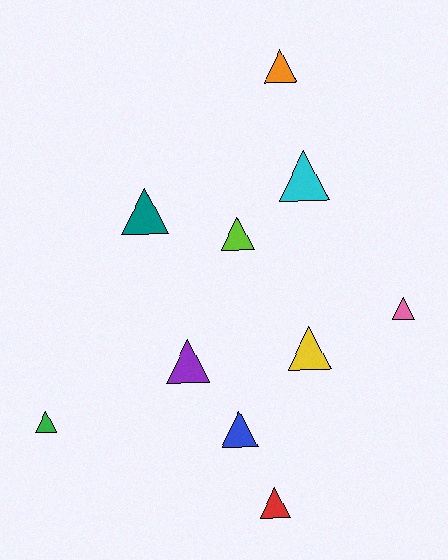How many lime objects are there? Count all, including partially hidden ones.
There is 1 lime object.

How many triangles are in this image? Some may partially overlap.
There are 10 triangles.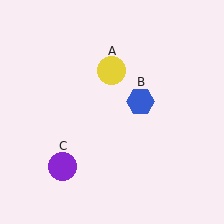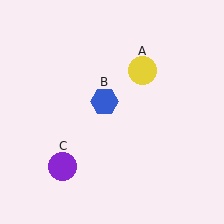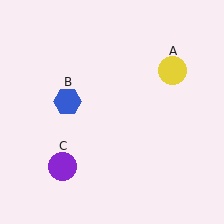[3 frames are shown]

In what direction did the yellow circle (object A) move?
The yellow circle (object A) moved right.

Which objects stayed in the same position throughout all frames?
Purple circle (object C) remained stationary.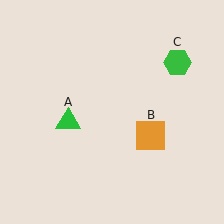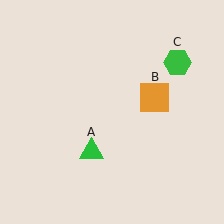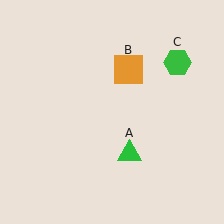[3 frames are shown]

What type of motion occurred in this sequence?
The green triangle (object A), orange square (object B) rotated counterclockwise around the center of the scene.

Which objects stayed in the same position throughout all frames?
Green hexagon (object C) remained stationary.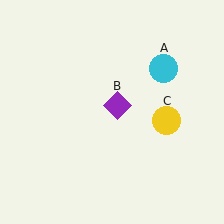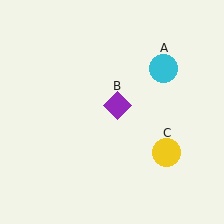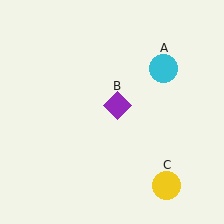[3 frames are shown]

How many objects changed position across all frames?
1 object changed position: yellow circle (object C).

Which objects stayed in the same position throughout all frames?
Cyan circle (object A) and purple diamond (object B) remained stationary.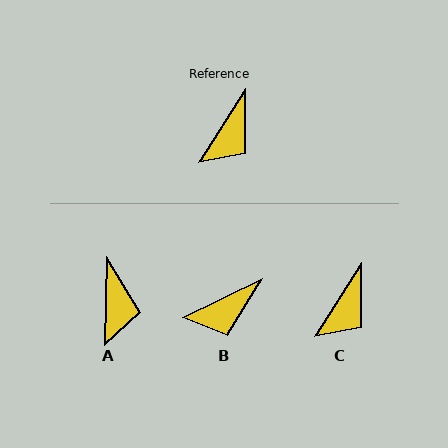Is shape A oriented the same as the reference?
No, it is off by about 31 degrees.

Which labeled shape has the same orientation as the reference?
C.